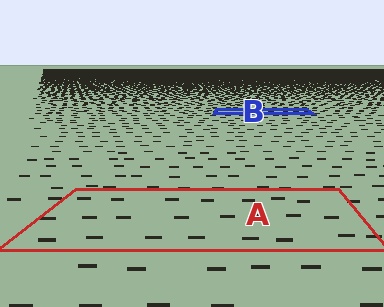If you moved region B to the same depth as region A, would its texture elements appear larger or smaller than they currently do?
They would appear larger. At a closer depth, the same texture elements are projected at a bigger on-screen size.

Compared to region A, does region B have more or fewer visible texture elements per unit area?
Region B has more texture elements per unit area — they are packed more densely because it is farther away.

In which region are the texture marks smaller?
The texture marks are smaller in region B, because it is farther away.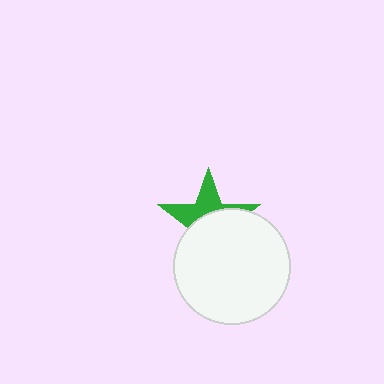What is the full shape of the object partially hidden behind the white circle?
The partially hidden object is a green star.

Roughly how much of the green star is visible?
A small part of it is visible (roughly 41%).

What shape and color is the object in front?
The object in front is a white circle.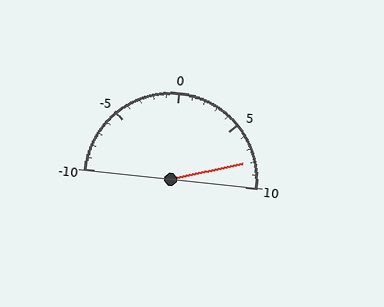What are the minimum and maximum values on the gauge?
The gauge ranges from -10 to 10.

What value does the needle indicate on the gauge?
The needle indicates approximately 8.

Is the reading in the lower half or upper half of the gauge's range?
The reading is in the upper half of the range (-10 to 10).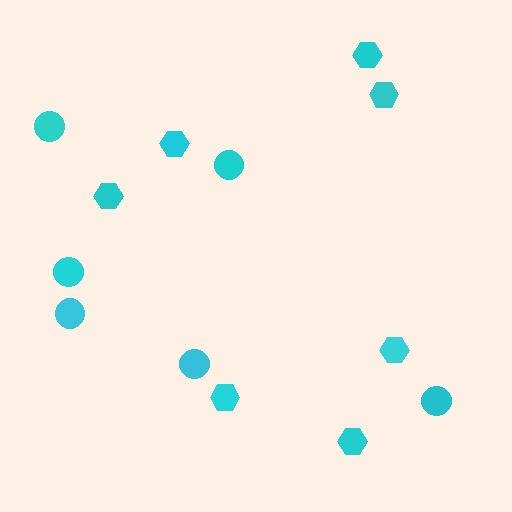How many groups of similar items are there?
There are 2 groups: one group of hexagons (7) and one group of circles (6).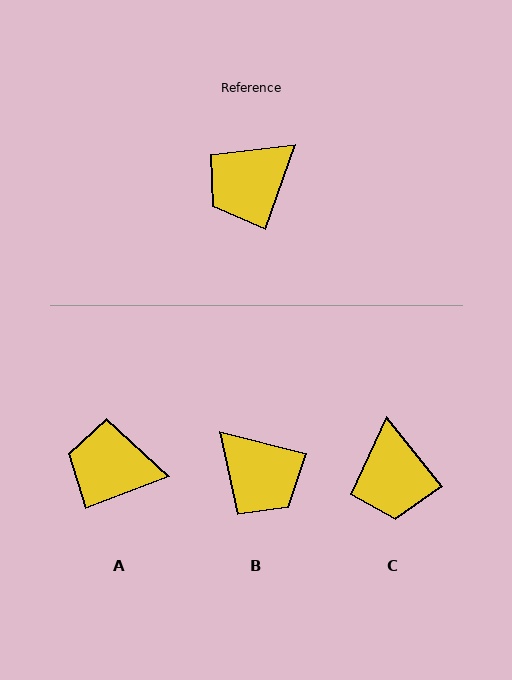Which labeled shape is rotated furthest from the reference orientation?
B, about 95 degrees away.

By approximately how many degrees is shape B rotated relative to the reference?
Approximately 95 degrees counter-clockwise.